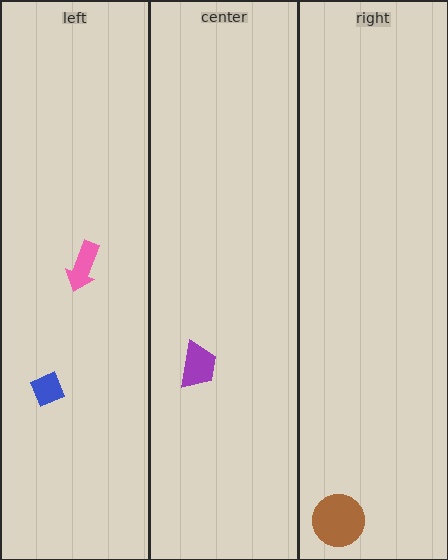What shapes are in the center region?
The purple trapezoid.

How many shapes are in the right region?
1.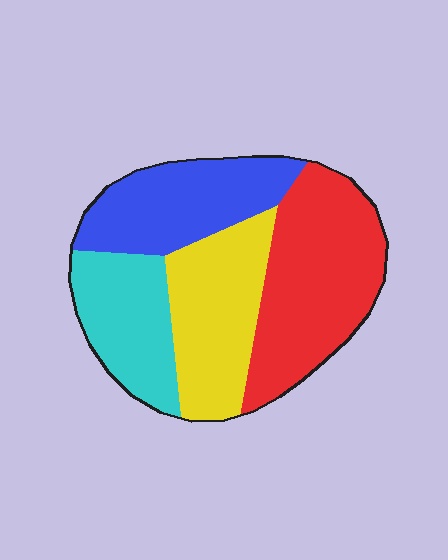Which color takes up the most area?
Red, at roughly 35%.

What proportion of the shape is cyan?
Cyan takes up about one fifth (1/5) of the shape.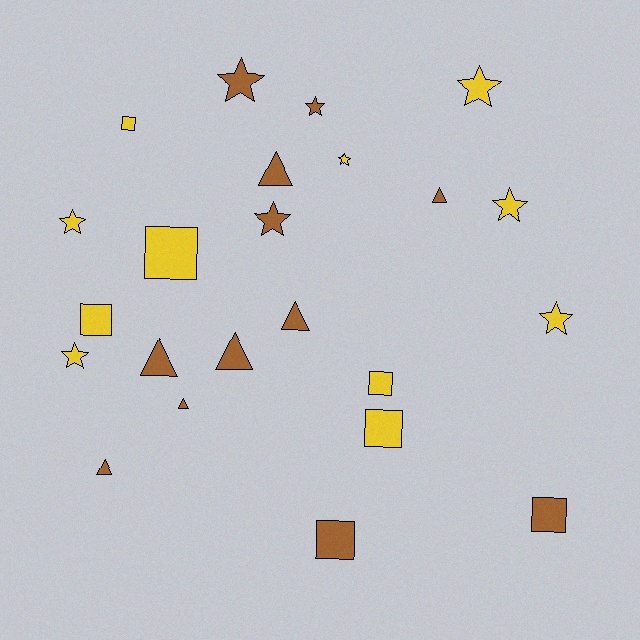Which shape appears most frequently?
Star, with 9 objects.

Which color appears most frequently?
Brown, with 12 objects.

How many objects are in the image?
There are 23 objects.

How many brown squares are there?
There are 2 brown squares.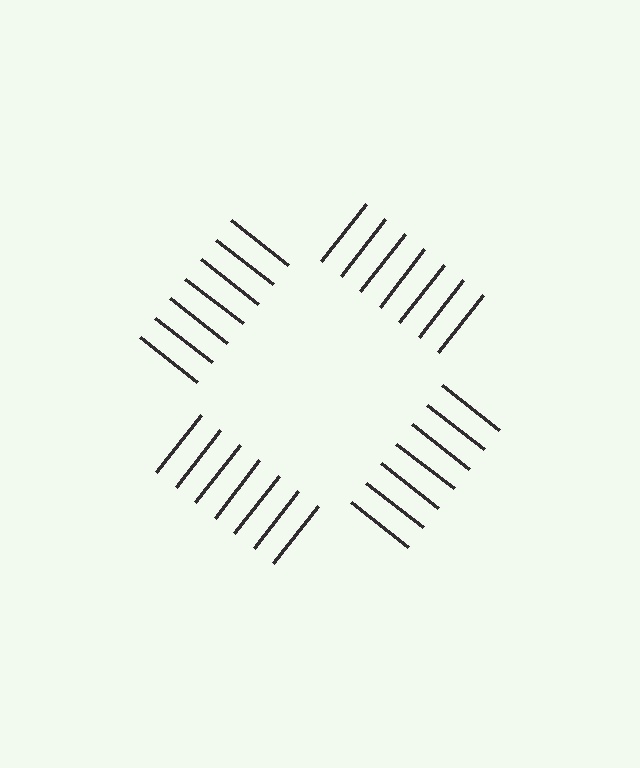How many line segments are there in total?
28 — 7 along each of the 4 edges.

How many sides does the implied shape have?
4 sides — the line-ends trace a square.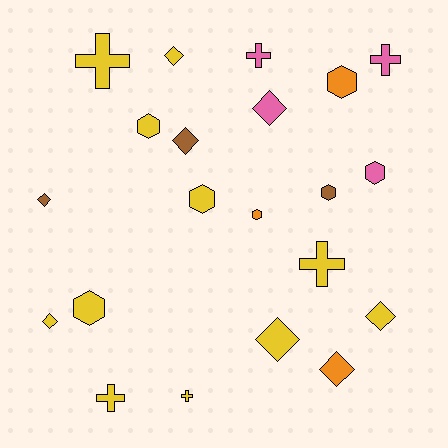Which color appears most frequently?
Yellow, with 11 objects.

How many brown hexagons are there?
There is 1 brown hexagon.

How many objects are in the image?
There are 21 objects.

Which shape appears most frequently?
Diamond, with 8 objects.